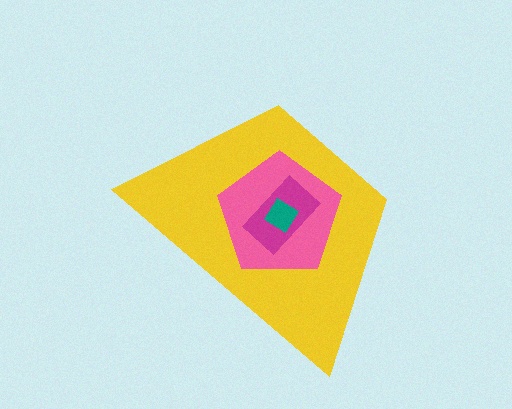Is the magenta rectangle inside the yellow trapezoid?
Yes.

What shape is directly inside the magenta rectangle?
The teal diamond.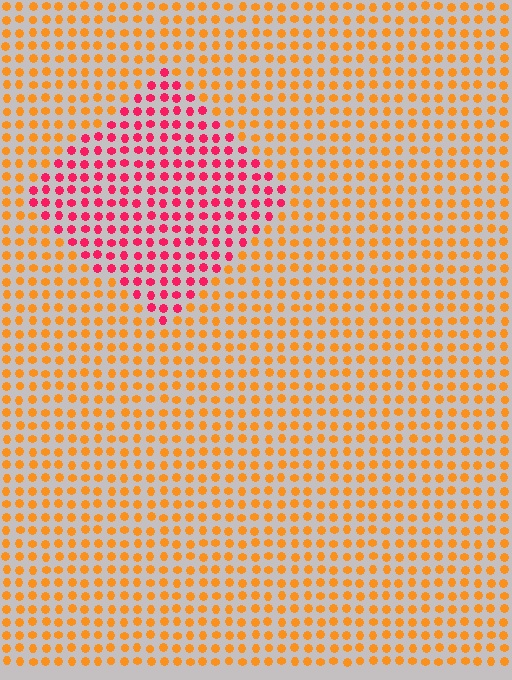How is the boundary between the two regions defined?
The boundary is defined purely by a slight shift in hue (about 51 degrees). Spacing, size, and orientation are identical on both sides.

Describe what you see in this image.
The image is filled with small orange elements in a uniform arrangement. A diamond-shaped region is visible where the elements are tinted to a slightly different hue, forming a subtle color boundary.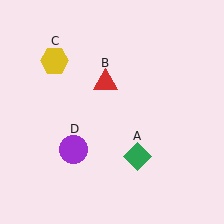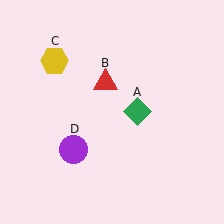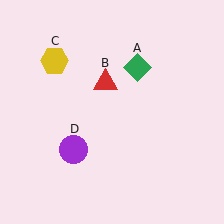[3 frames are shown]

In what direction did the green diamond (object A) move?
The green diamond (object A) moved up.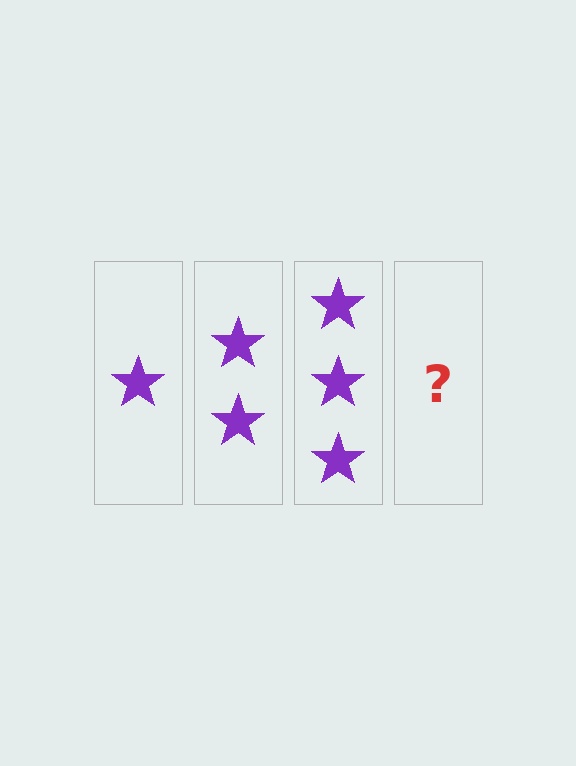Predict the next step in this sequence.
The next step is 4 stars.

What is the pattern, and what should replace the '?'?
The pattern is that each step adds one more star. The '?' should be 4 stars.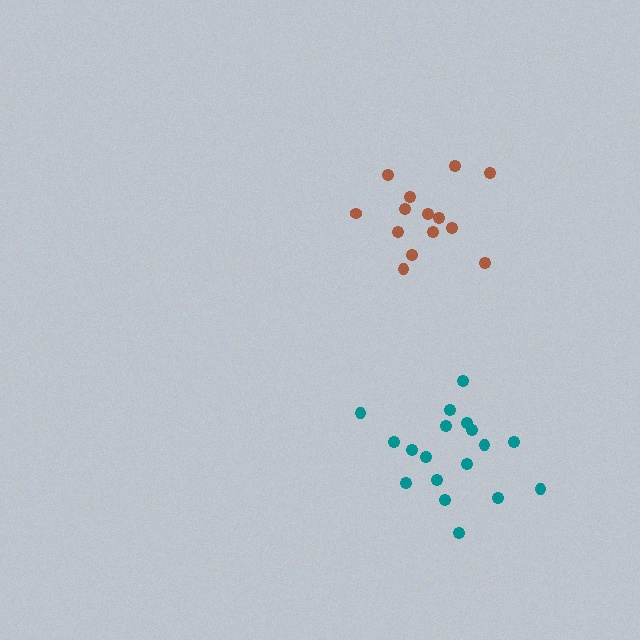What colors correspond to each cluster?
The clusters are colored: teal, brown.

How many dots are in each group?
Group 1: 18 dots, Group 2: 14 dots (32 total).